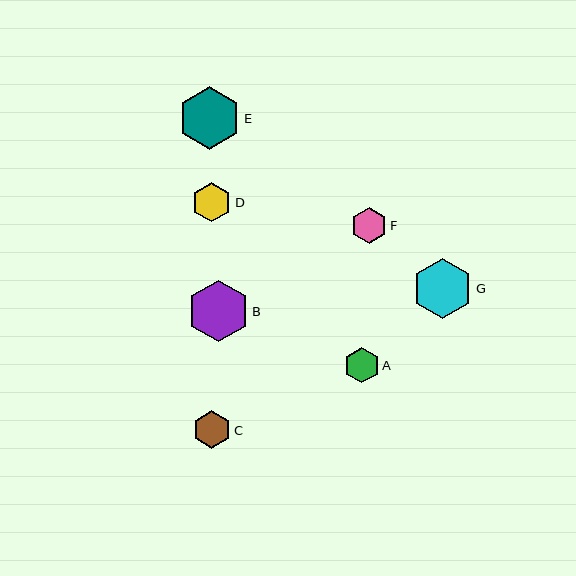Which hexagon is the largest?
Hexagon E is the largest with a size of approximately 62 pixels.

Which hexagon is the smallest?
Hexagon A is the smallest with a size of approximately 35 pixels.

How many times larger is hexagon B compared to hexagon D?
Hexagon B is approximately 1.6 times the size of hexagon D.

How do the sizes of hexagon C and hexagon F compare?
Hexagon C and hexagon F are approximately the same size.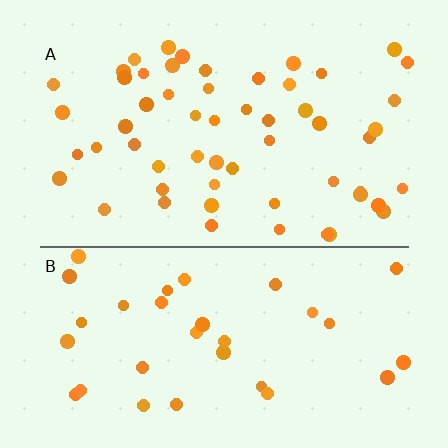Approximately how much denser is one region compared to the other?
Approximately 1.7× — region A over region B.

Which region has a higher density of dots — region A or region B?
A (the top).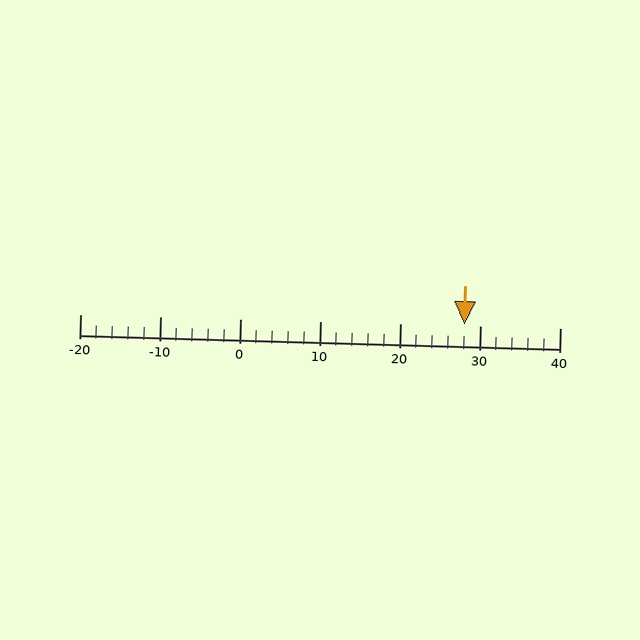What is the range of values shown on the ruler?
The ruler shows values from -20 to 40.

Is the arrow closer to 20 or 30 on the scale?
The arrow is closer to 30.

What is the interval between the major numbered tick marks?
The major tick marks are spaced 10 units apart.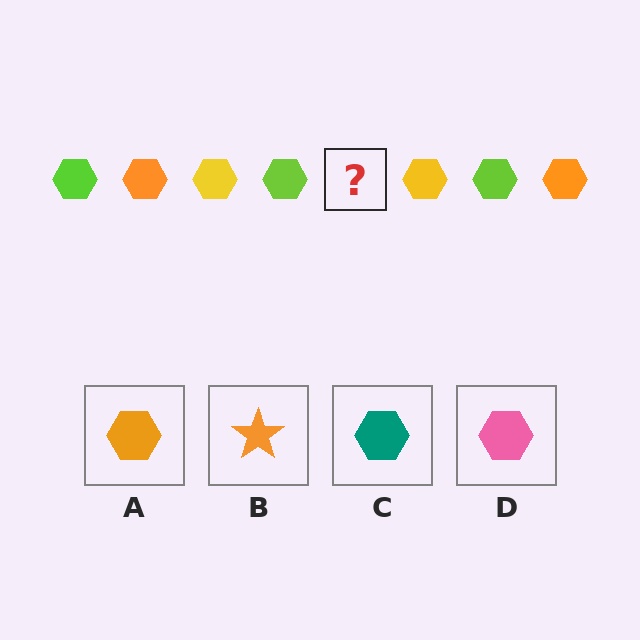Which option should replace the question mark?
Option A.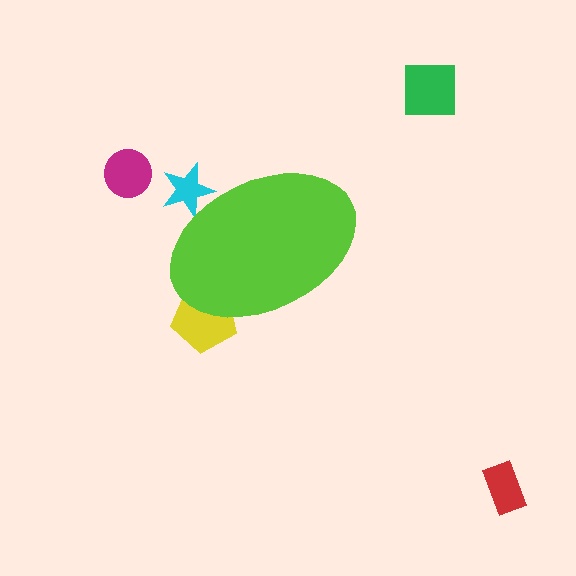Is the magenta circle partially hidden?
No, the magenta circle is fully visible.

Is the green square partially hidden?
No, the green square is fully visible.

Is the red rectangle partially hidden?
No, the red rectangle is fully visible.